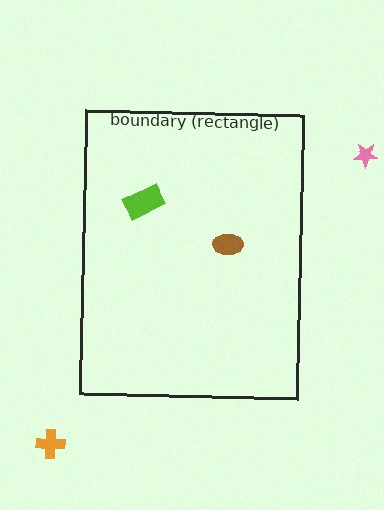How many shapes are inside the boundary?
2 inside, 2 outside.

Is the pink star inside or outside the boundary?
Outside.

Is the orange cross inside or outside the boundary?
Outside.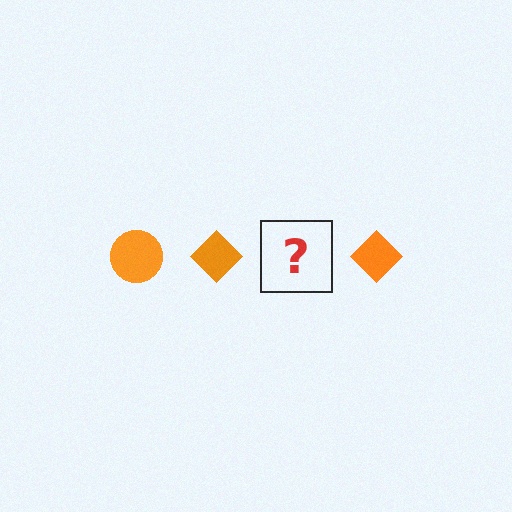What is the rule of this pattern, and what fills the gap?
The rule is that the pattern cycles through circle, diamond shapes in orange. The gap should be filled with an orange circle.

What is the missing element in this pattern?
The missing element is an orange circle.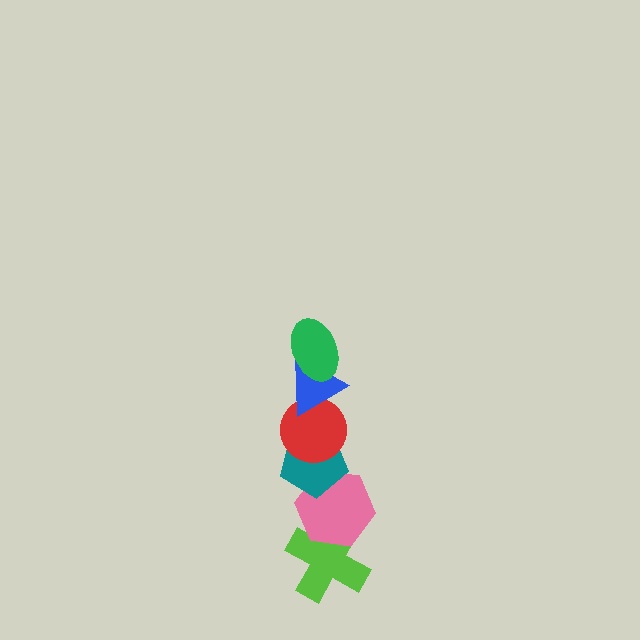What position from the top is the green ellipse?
The green ellipse is 1st from the top.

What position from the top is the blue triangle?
The blue triangle is 2nd from the top.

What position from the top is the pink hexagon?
The pink hexagon is 5th from the top.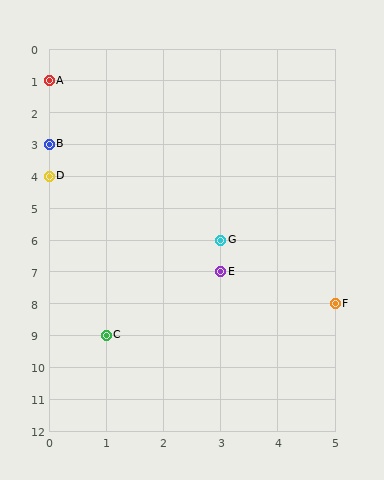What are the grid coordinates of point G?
Point G is at grid coordinates (3, 6).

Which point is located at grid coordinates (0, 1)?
Point A is at (0, 1).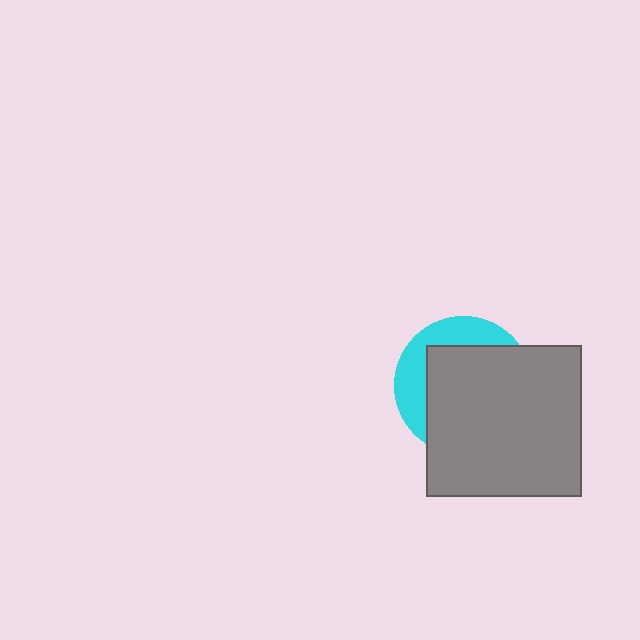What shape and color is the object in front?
The object in front is a gray rectangle.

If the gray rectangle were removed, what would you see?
You would see the complete cyan circle.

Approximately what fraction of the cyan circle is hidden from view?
Roughly 69% of the cyan circle is hidden behind the gray rectangle.